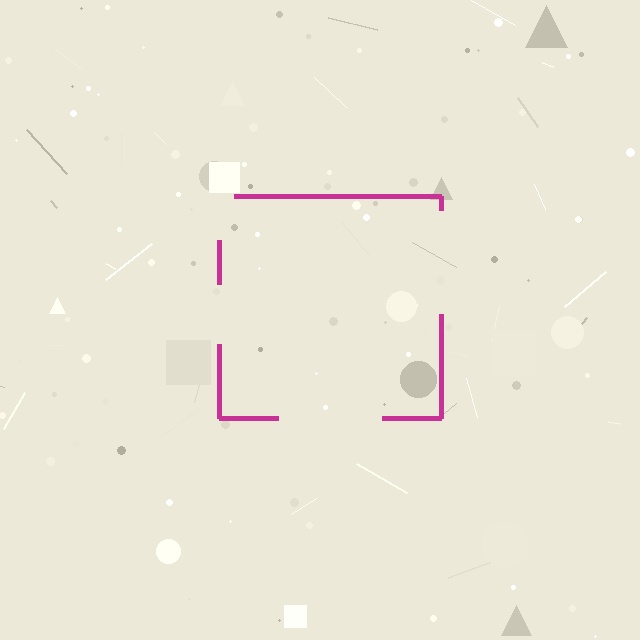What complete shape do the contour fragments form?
The contour fragments form a square.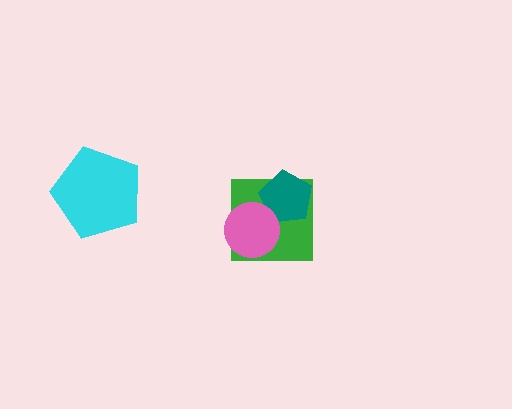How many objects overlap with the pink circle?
2 objects overlap with the pink circle.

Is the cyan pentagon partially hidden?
No, no other shape covers it.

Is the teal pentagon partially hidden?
Yes, it is partially covered by another shape.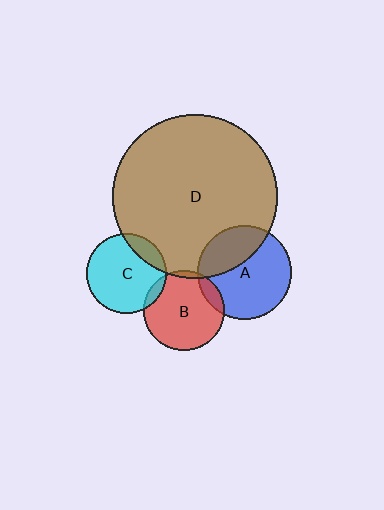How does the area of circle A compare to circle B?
Approximately 1.4 times.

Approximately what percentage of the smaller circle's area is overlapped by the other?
Approximately 5%.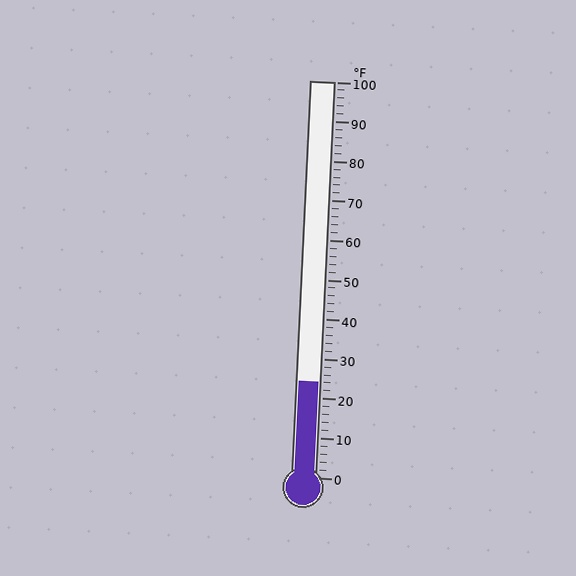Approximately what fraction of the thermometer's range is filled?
The thermometer is filled to approximately 25% of its range.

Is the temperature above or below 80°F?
The temperature is below 80°F.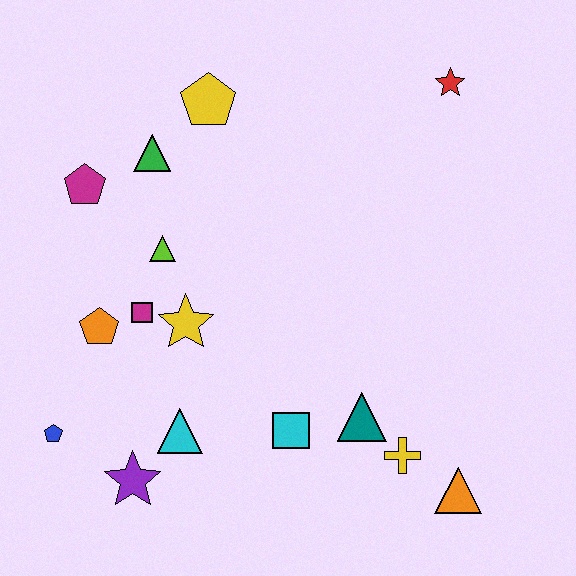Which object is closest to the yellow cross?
The teal triangle is closest to the yellow cross.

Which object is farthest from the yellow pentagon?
The orange triangle is farthest from the yellow pentagon.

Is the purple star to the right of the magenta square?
No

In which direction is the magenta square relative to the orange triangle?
The magenta square is to the left of the orange triangle.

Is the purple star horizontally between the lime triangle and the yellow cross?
No